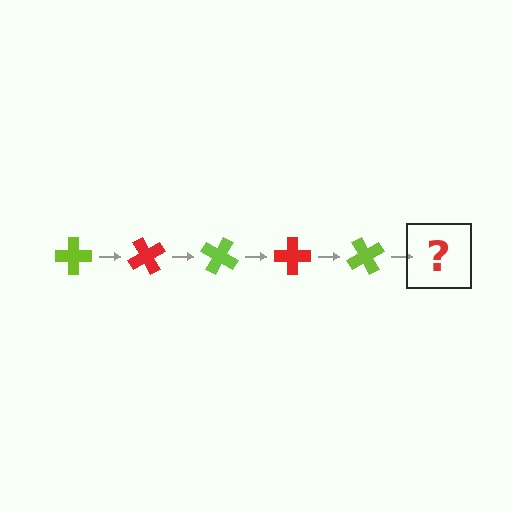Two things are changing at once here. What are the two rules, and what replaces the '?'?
The two rules are that it rotates 60 degrees each step and the color cycles through lime and red. The '?' should be a red cross, rotated 300 degrees from the start.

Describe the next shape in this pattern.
It should be a red cross, rotated 300 degrees from the start.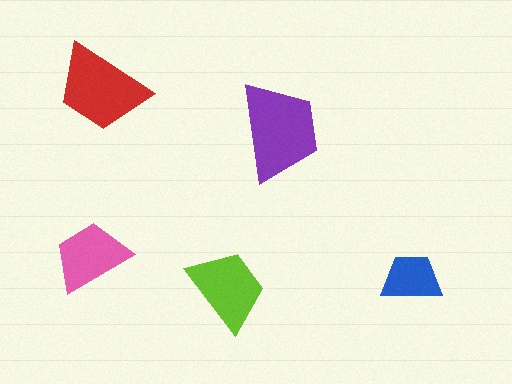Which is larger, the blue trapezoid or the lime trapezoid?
The lime one.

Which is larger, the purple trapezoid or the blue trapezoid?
The purple one.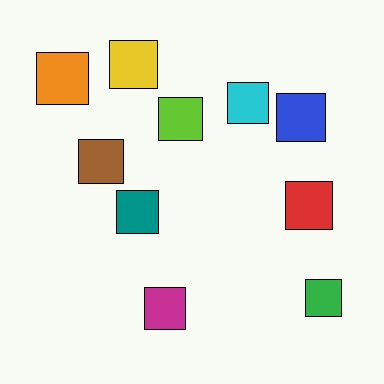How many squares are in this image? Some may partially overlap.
There are 10 squares.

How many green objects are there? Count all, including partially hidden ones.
There is 1 green object.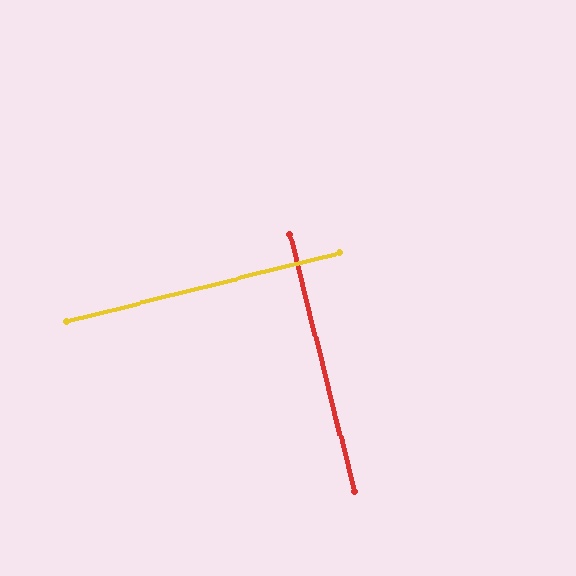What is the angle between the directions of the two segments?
Approximately 90 degrees.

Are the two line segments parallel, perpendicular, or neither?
Perpendicular — they meet at approximately 90°.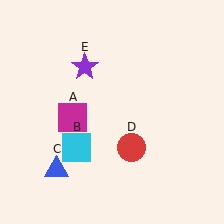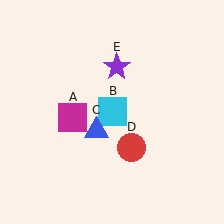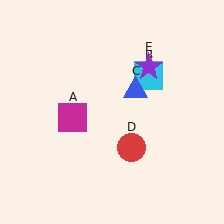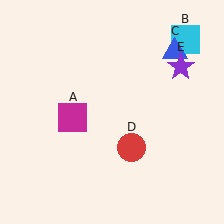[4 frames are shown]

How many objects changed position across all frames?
3 objects changed position: cyan square (object B), blue triangle (object C), purple star (object E).